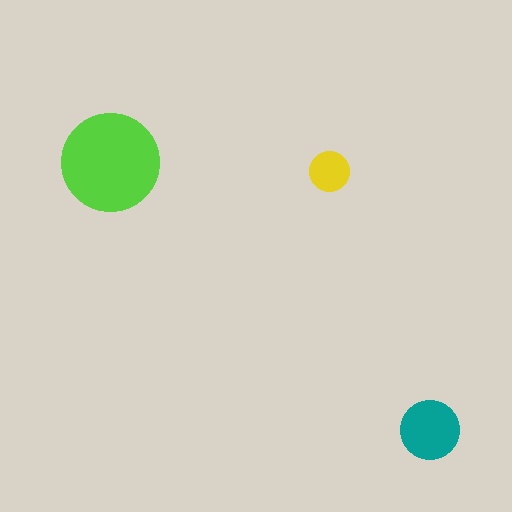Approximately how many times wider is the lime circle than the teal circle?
About 1.5 times wider.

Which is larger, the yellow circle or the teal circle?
The teal one.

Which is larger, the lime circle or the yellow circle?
The lime one.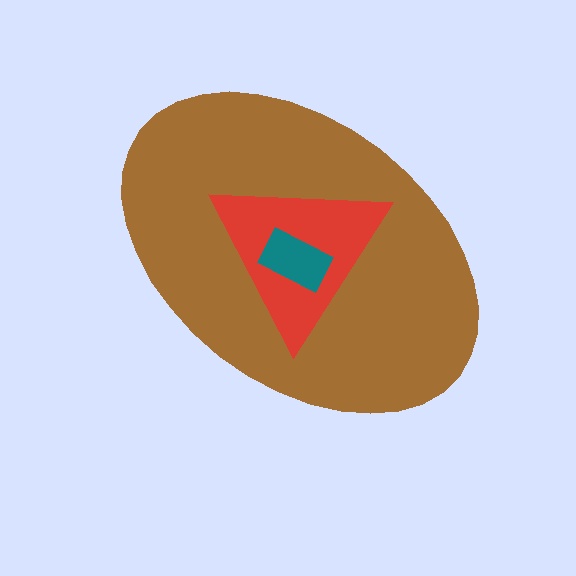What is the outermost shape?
The brown ellipse.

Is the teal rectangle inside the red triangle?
Yes.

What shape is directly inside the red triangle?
The teal rectangle.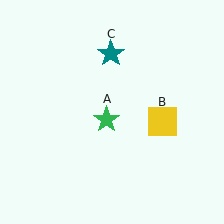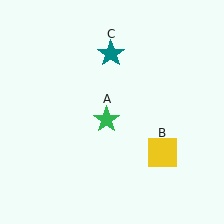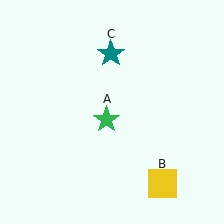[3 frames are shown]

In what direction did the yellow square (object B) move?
The yellow square (object B) moved down.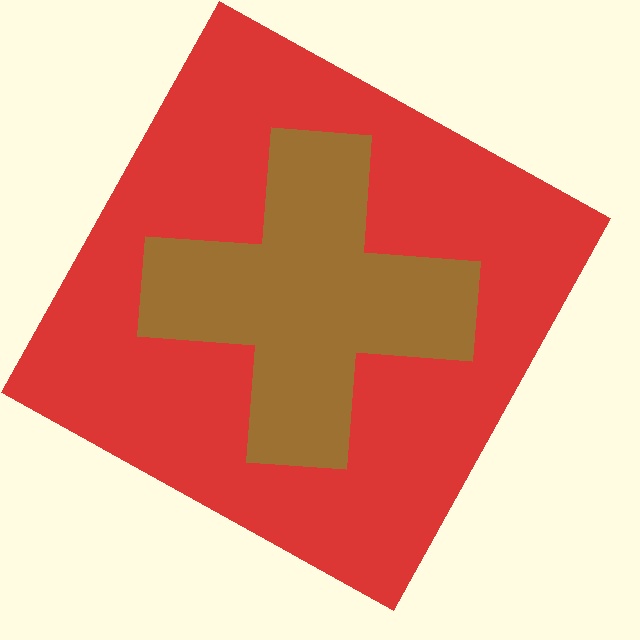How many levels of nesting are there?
2.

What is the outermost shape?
The red square.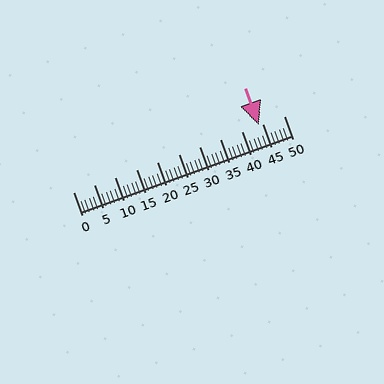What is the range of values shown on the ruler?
The ruler shows values from 0 to 50.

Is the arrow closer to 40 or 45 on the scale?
The arrow is closer to 45.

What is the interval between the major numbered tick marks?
The major tick marks are spaced 5 units apart.